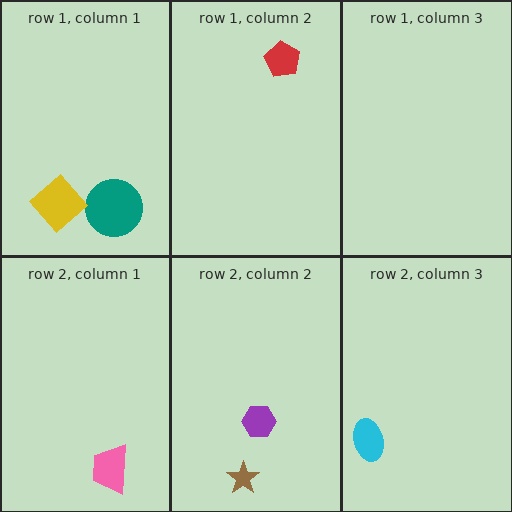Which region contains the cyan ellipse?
The row 2, column 3 region.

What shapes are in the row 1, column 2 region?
The red pentagon.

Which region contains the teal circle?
The row 1, column 1 region.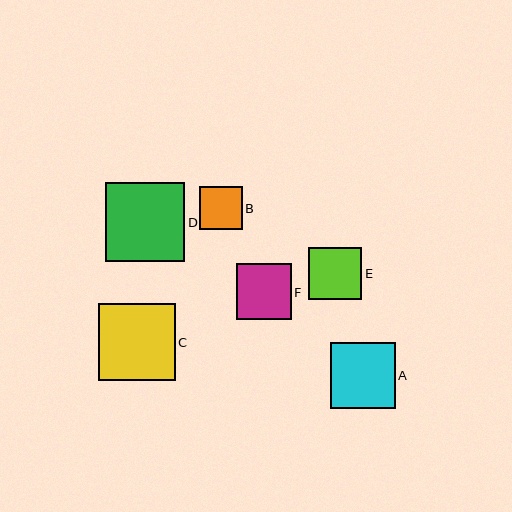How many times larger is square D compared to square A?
Square D is approximately 1.2 times the size of square A.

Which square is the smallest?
Square B is the smallest with a size of approximately 43 pixels.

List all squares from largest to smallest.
From largest to smallest: D, C, A, F, E, B.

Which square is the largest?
Square D is the largest with a size of approximately 80 pixels.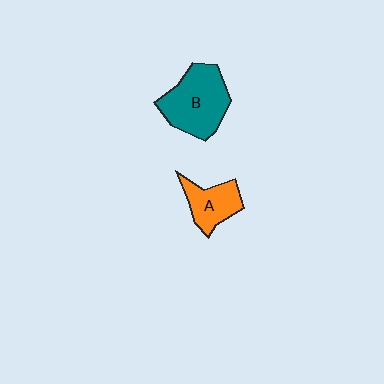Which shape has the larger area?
Shape B (teal).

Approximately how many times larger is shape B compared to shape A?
Approximately 1.7 times.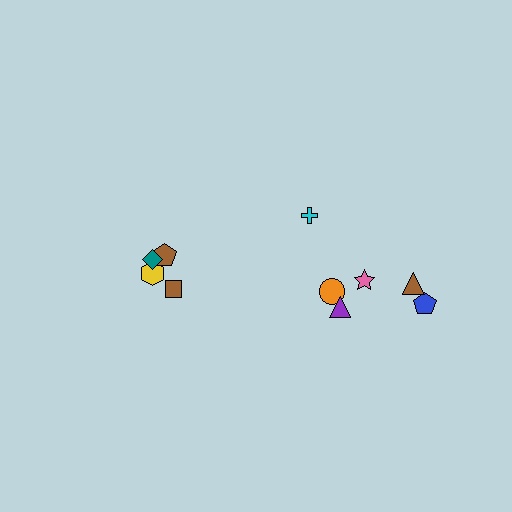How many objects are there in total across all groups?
There are 10 objects.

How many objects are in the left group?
There are 4 objects.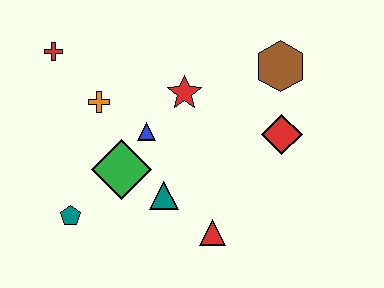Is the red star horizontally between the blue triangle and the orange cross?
No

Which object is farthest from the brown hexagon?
The teal pentagon is farthest from the brown hexagon.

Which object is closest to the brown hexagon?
The red diamond is closest to the brown hexagon.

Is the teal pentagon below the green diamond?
Yes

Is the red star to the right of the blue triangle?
Yes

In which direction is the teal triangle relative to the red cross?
The teal triangle is below the red cross.